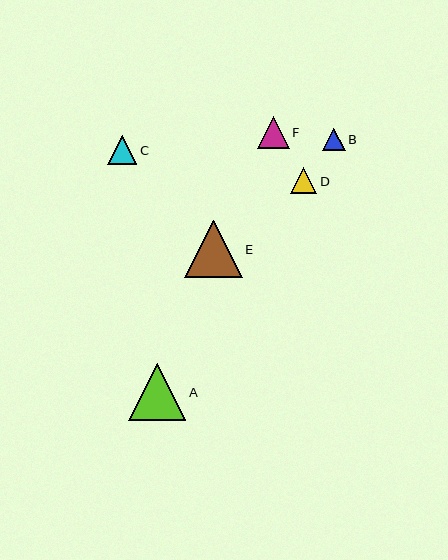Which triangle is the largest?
Triangle E is the largest with a size of approximately 58 pixels.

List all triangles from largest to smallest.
From largest to smallest: E, A, F, C, D, B.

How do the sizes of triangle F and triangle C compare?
Triangle F and triangle C are approximately the same size.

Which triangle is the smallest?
Triangle B is the smallest with a size of approximately 23 pixels.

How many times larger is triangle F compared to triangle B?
Triangle F is approximately 1.4 times the size of triangle B.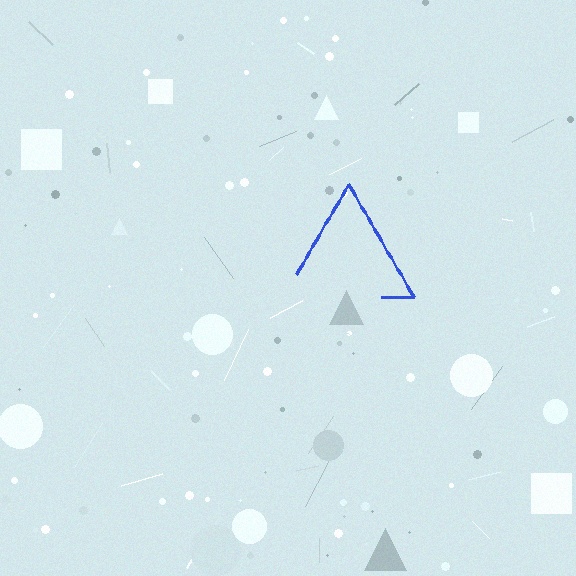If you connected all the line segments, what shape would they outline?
They would outline a triangle.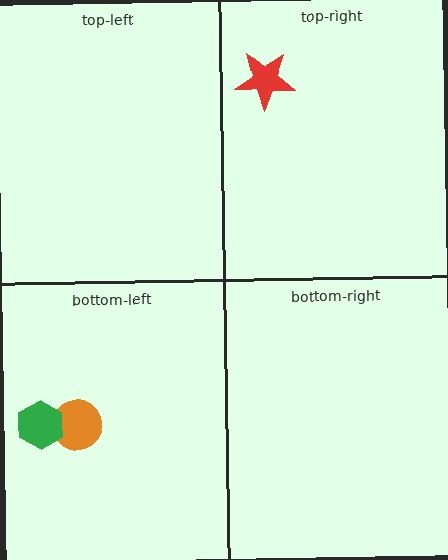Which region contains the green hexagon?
The bottom-left region.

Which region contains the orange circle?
The bottom-left region.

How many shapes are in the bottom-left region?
2.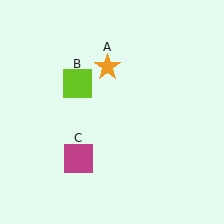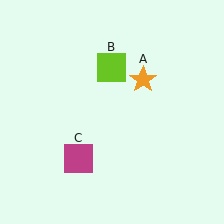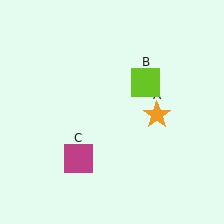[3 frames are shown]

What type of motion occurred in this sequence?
The orange star (object A), lime square (object B) rotated clockwise around the center of the scene.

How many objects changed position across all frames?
2 objects changed position: orange star (object A), lime square (object B).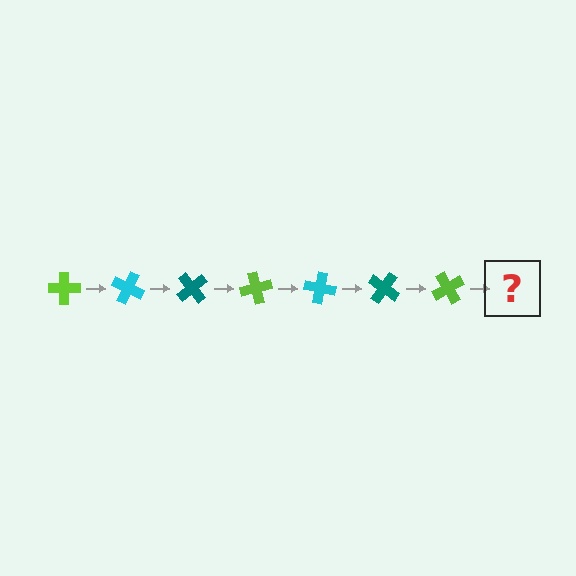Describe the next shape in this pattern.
It should be a cyan cross, rotated 175 degrees from the start.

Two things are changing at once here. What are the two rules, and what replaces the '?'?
The two rules are that it rotates 25 degrees each step and the color cycles through lime, cyan, and teal. The '?' should be a cyan cross, rotated 175 degrees from the start.